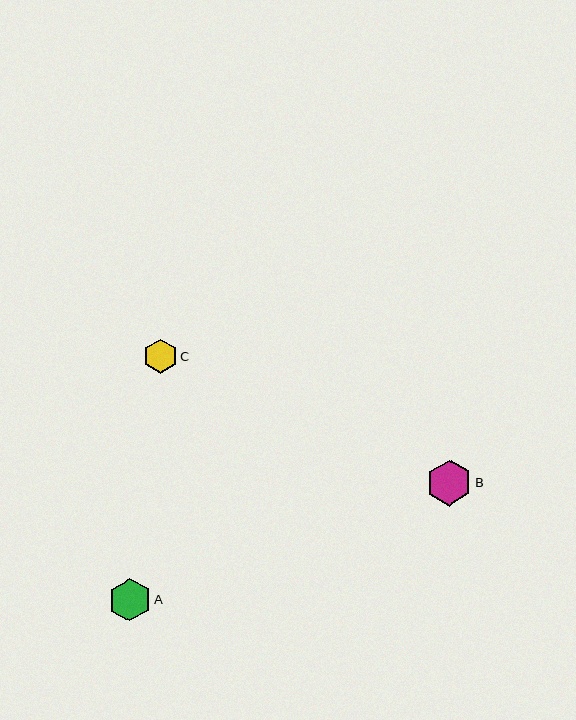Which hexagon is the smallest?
Hexagon C is the smallest with a size of approximately 34 pixels.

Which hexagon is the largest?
Hexagon B is the largest with a size of approximately 46 pixels.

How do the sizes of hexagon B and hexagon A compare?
Hexagon B and hexagon A are approximately the same size.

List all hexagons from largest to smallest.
From largest to smallest: B, A, C.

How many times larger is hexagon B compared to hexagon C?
Hexagon B is approximately 1.3 times the size of hexagon C.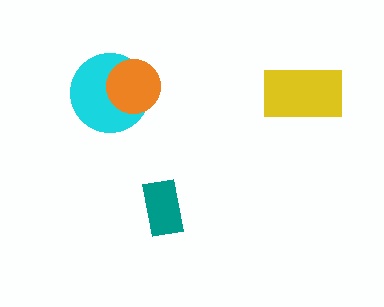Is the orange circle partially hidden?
No, no other shape covers it.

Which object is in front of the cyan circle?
The orange circle is in front of the cyan circle.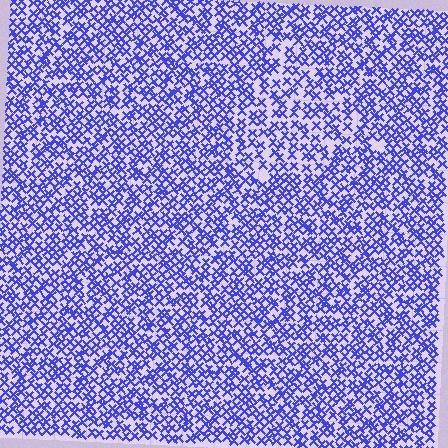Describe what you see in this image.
The image contains small blue elements arranged at two different densities. A triangle-shaped region is visible where the elements are less densely packed than the surrounding area.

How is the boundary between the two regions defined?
The boundary is defined by a change in element density (approximately 1.4x ratio). All elements are the same color, size, and shape.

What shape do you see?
I see a triangle.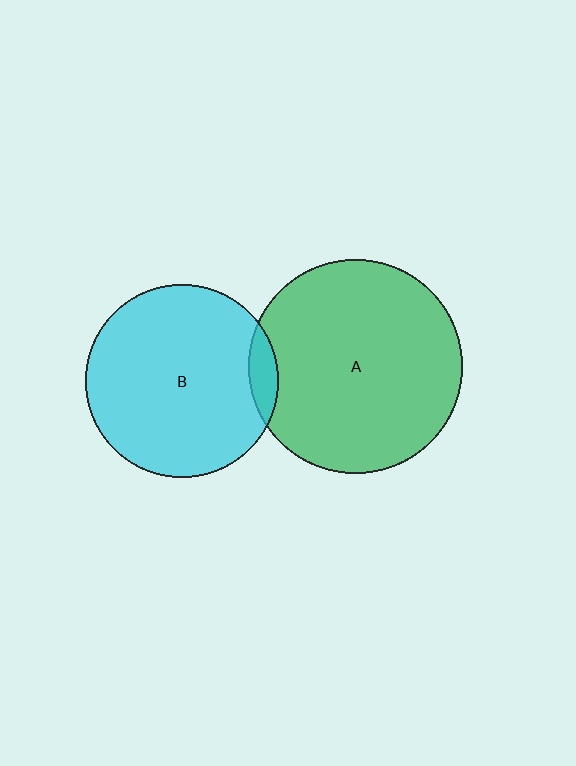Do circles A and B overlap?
Yes.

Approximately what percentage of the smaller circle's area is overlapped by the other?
Approximately 5%.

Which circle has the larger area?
Circle A (green).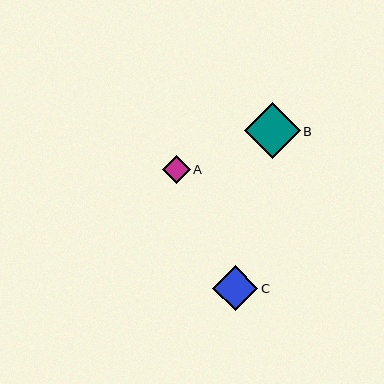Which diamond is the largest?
Diamond B is the largest with a size of approximately 56 pixels.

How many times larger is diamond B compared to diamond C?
Diamond B is approximately 1.2 times the size of diamond C.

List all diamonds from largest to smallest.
From largest to smallest: B, C, A.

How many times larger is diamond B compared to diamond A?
Diamond B is approximately 2.0 times the size of diamond A.